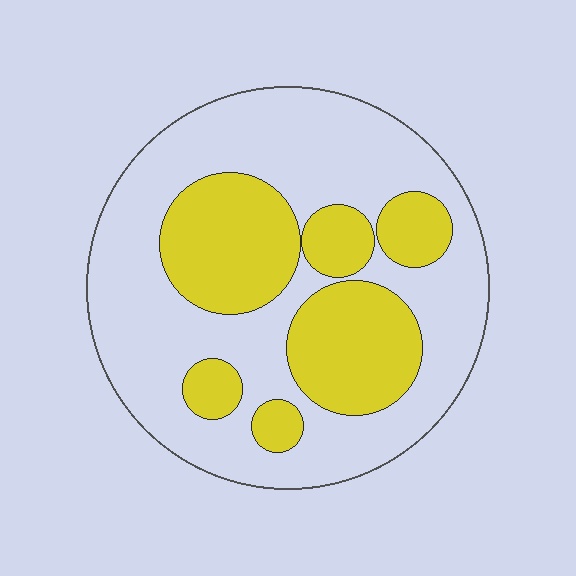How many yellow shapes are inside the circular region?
6.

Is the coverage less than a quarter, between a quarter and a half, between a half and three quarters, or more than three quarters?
Between a quarter and a half.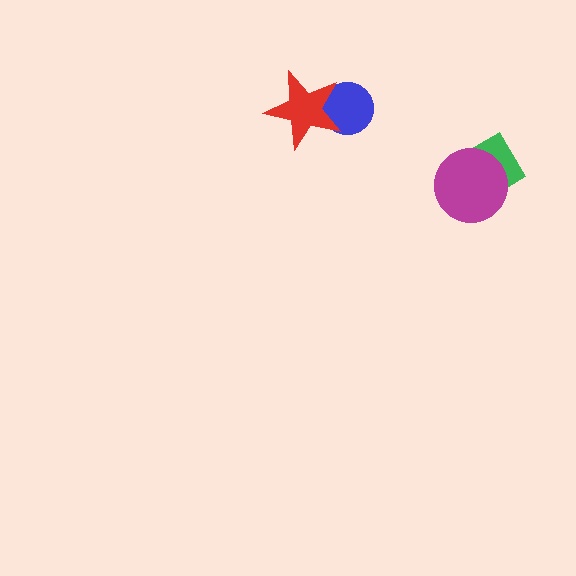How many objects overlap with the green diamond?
1 object overlaps with the green diamond.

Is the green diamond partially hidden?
Yes, it is partially covered by another shape.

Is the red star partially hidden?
No, no other shape covers it.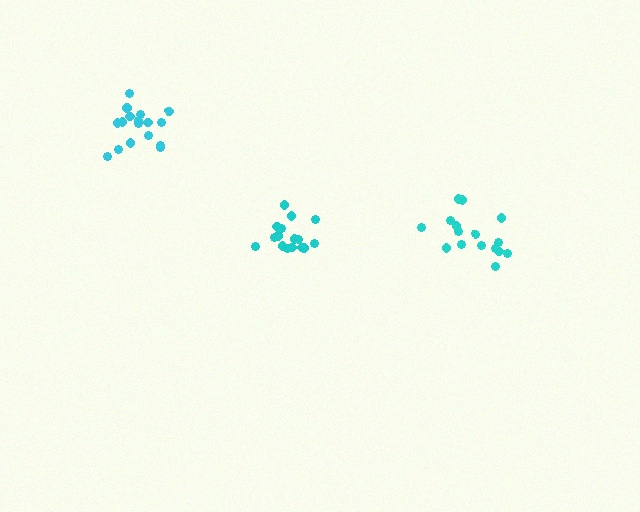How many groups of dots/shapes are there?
There are 3 groups.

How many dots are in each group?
Group 1: 17 dots, Group 2: 16 dots, Group 3: 17 dots (50 total).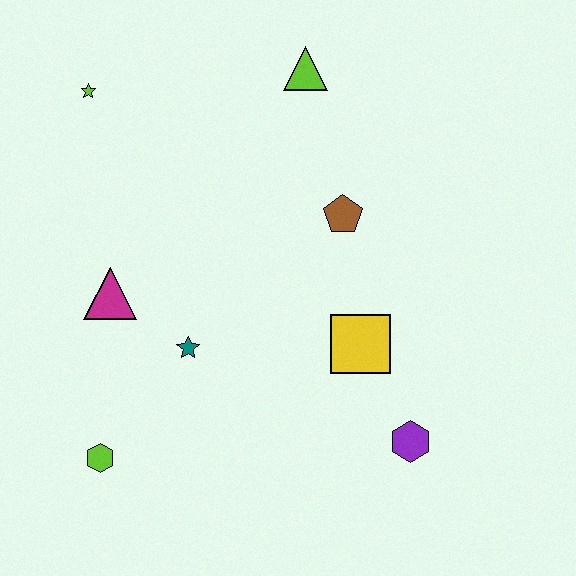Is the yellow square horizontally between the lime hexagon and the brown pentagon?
No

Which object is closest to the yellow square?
The purple hexagon is closest to the yellow square.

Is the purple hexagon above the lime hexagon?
Yes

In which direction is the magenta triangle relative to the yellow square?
The magenta triangle is to the left of the yellow square.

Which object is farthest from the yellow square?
The lime star is farthest from the yellow square.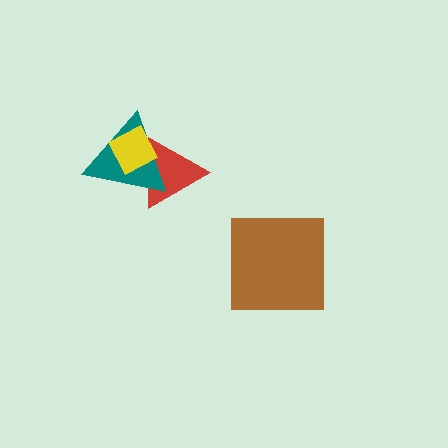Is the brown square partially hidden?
No, no other shape covers it.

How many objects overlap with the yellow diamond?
2 objects overlap with the yellow diamond.